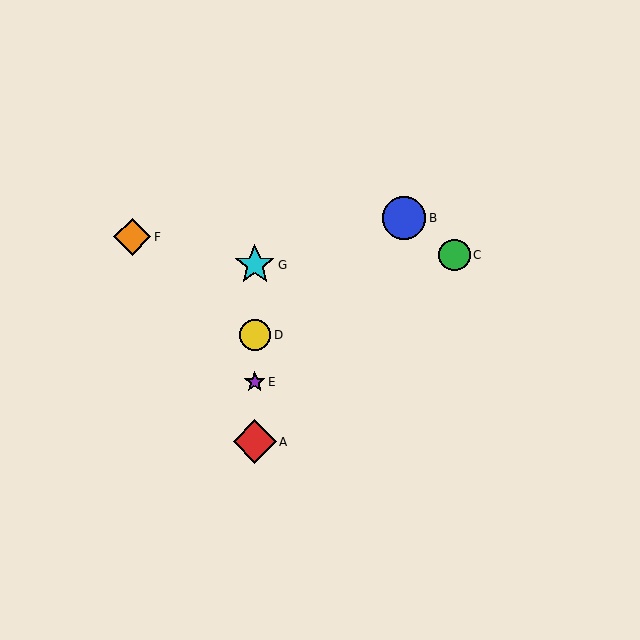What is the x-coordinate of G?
Object G is at x≈255.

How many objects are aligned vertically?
4 objects (A, D, E, G) are aligned vertically.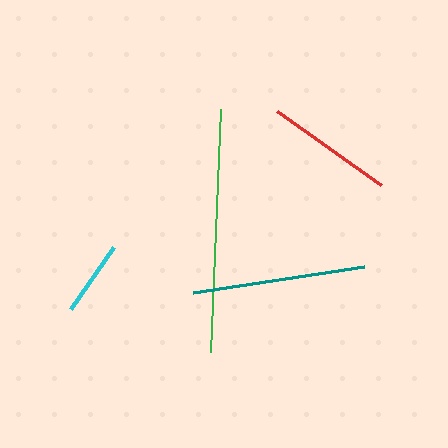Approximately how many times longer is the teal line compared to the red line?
The teal line is approximately 1.4 times the length of the red line.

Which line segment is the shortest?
The cyan line is the shortest at approximately 76 pixels.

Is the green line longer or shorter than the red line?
The green line is longer than the red line.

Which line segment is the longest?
The green line is the longest at approximately 243 pixels.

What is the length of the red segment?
The red segment is approximately 127 pixels long.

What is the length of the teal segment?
The teal segment is approximately 172 pixels long.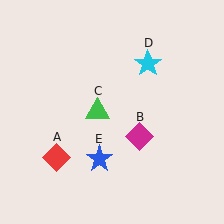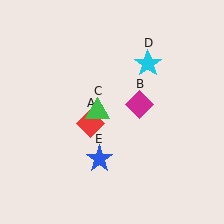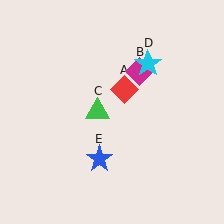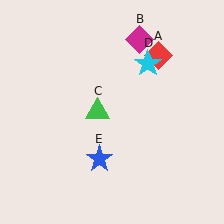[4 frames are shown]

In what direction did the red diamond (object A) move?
The red diamond (object A) moved up and to the right.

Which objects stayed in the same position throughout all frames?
Green triangle (object C) and cyan star (object D) and blue star (object E) remained stationary.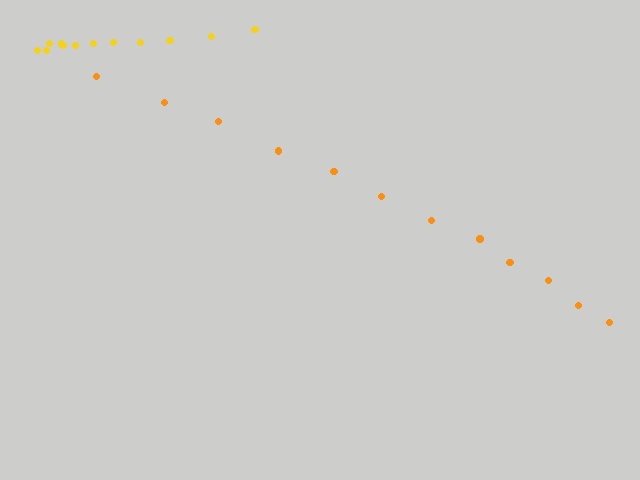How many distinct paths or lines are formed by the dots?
There are 2 distinct paths.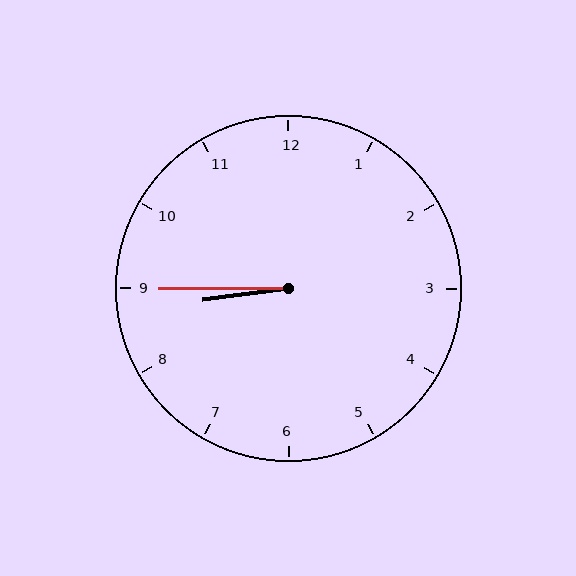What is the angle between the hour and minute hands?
Approximately 8 degrees.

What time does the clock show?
8:45.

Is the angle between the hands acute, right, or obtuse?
It is acute.